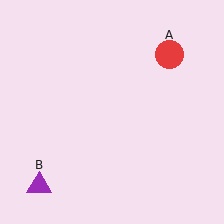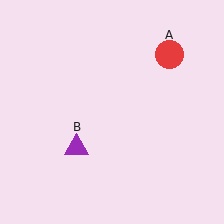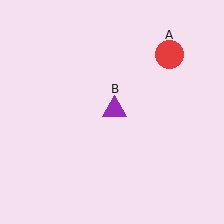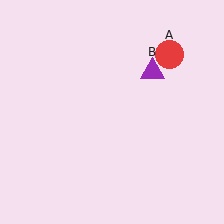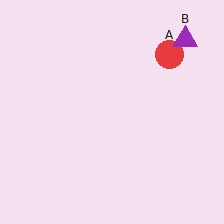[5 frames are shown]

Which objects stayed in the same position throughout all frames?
Red circle (object A) remained stationary.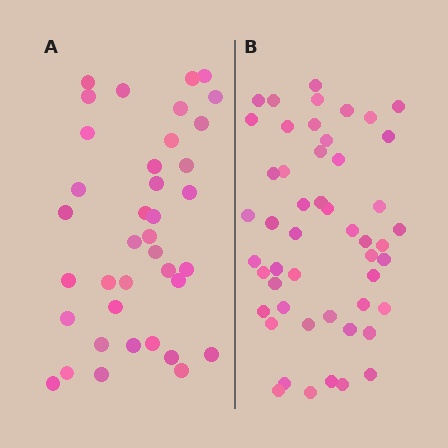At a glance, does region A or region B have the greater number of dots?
Region B (the right region) has more dots.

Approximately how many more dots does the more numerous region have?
Region B has roughly 12 or so more dots than region A.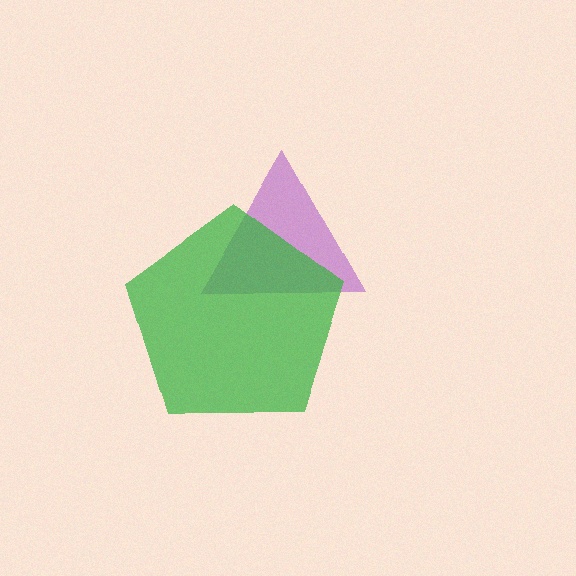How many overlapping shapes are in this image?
There are 2 overlapping shapes in the image.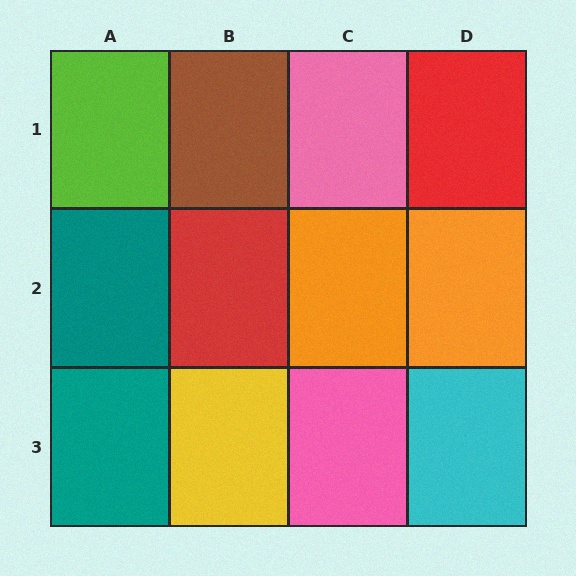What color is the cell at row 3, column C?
Pink.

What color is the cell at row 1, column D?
Red.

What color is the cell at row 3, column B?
Yellow.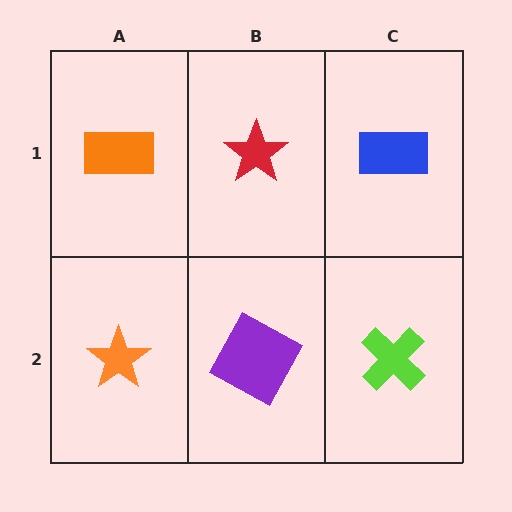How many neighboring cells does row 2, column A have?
2.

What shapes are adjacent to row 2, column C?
A blue rectangle (row 1, column C), a purple square (row 2, column B).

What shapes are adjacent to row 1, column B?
A purple square (row 2, column B), an orange rectangle (row 1, column A), a blue rectangle (row 1, column C).